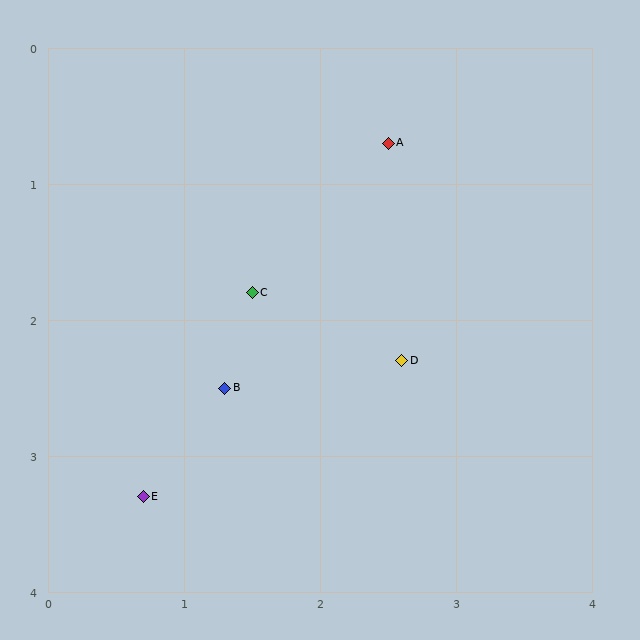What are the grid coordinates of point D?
Point D is at approximately (2.6, 2.3).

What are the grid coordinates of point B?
Point B is at approximately (1.3, 2.5).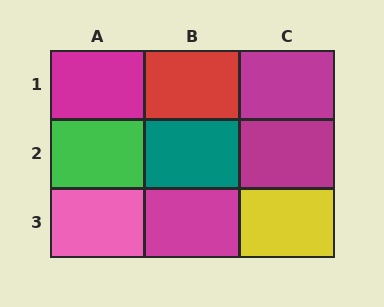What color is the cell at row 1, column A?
Magenta.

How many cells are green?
1 cell is green.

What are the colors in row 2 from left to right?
Green, teal, magenta.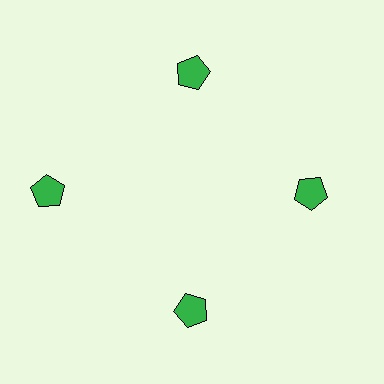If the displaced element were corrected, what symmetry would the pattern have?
It would have 4-fold rotational symmetry — the pattern would map onto itself every 90 degrees.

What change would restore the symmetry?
The symmetry would be restored by moving it inward, back onto the ring so that all 4 pentagons sit at equal angles and equal distance from the center.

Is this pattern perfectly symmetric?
No. The 4 green pentagons are arranged in a ring, but one element near the 9 o'clock position is pushed outward from the center, breaking the 4-fold rotational symmetry.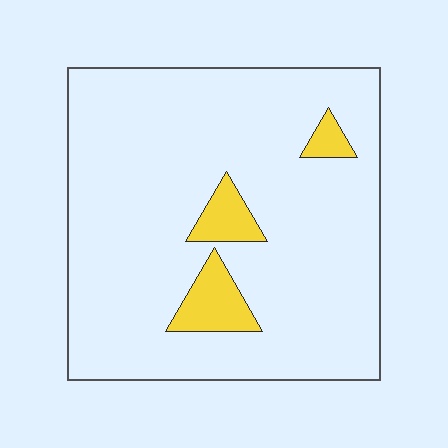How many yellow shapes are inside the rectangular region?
3.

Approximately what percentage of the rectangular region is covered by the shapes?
Approximately 10%.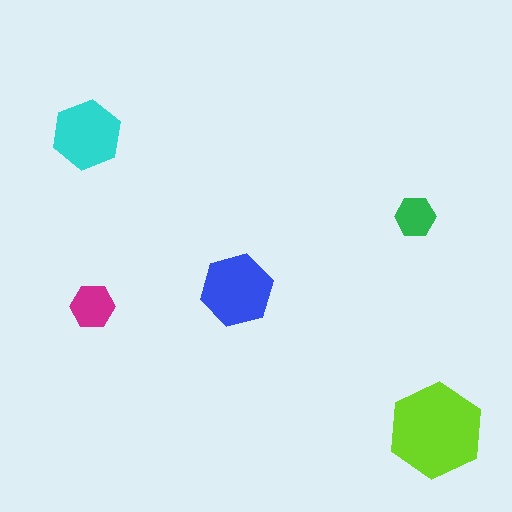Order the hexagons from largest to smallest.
the lime one, the blue one, the cyan one, the magenta one, the green one.